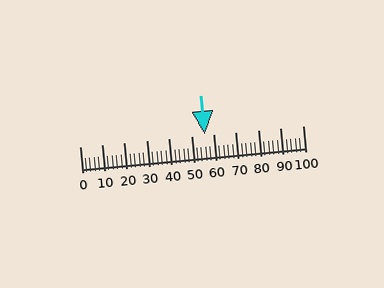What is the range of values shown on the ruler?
The ruler shows values from 0 to 100.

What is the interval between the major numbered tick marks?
The major tick marks are spaced 10 units apart.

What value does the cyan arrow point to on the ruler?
The cyan arrow points to approximately 56.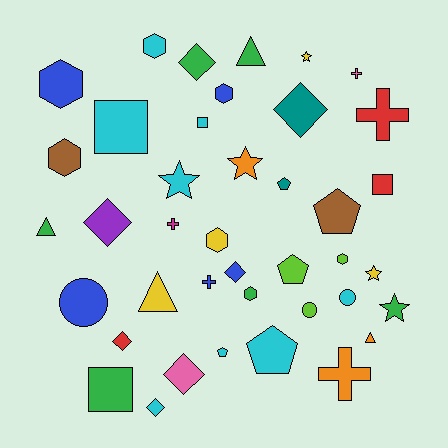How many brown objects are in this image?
There are 2 brown objects.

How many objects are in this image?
There are 40 objects.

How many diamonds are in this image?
There are 7 diamonds.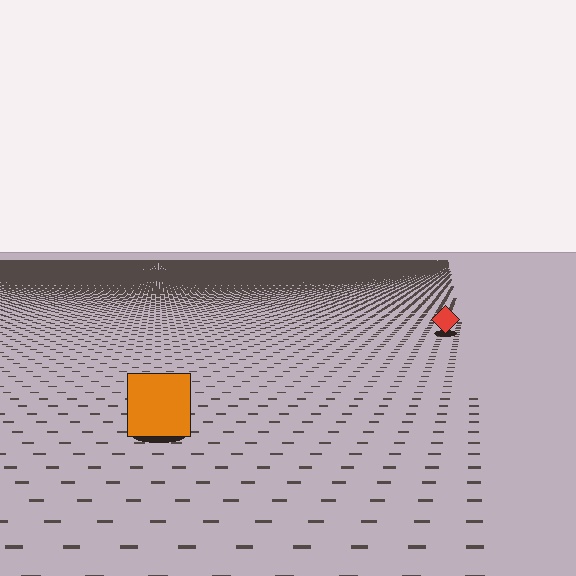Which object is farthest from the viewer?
The red diamond is farthest from the viewer. It appears smaller and the ground texture around it is denser.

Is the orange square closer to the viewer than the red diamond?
Yes. The orange square is closer — you can tell from the texture gradient: the ground texture is coarser near it.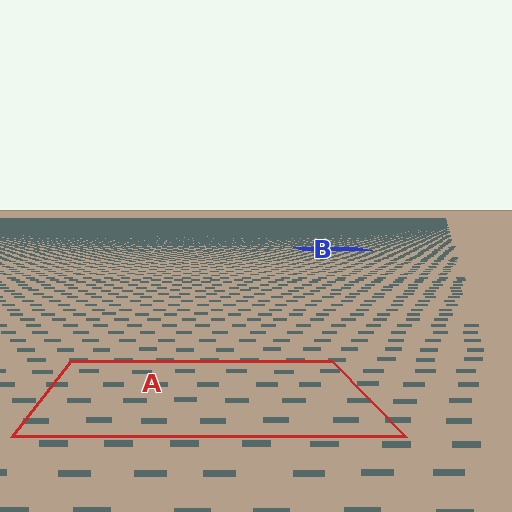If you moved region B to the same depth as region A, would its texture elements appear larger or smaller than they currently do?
They would appear larger. At a closer depth, the same texture elements are projected at a bigger on-screen size.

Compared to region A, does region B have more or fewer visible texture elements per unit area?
Region B has more texture elements per unit area — they are packed more densely because it is farther away.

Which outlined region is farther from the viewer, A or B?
Region B is farther from the viewer — the texture elements inside it appear smaller and more densely packed.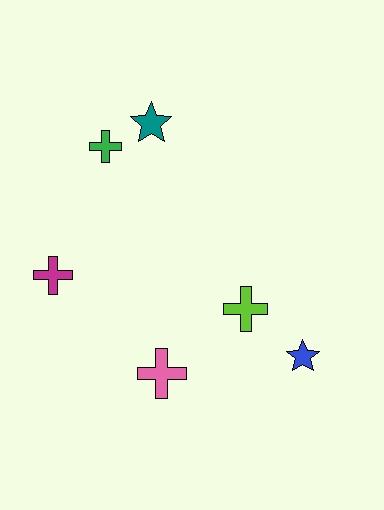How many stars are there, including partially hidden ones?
There are 2 stars.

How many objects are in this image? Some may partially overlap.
There are 6 objects.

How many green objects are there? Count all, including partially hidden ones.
There is 1 green object.